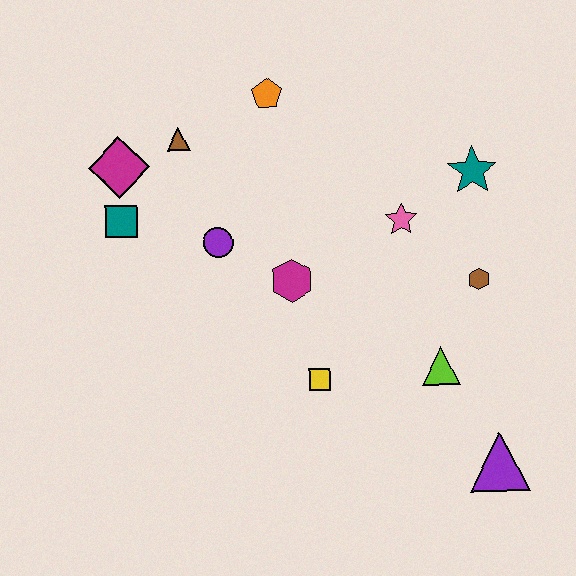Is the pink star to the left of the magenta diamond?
No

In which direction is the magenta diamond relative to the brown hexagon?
The magenta diamond is to the left of the brown hexagon.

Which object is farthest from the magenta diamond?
The purple triangle is farthest from the magenta diamond.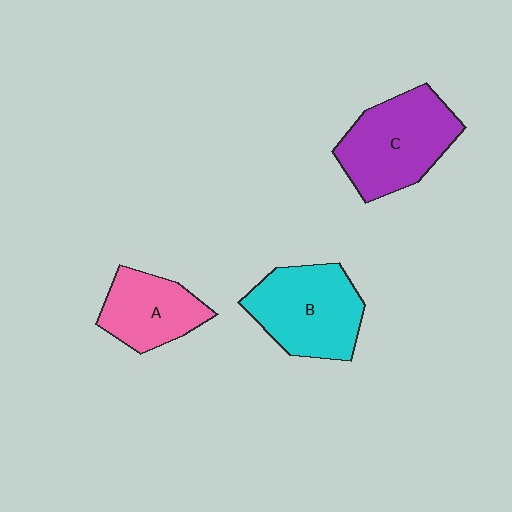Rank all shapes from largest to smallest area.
From largest to smallest: C (purple), B (cyan), A (pink).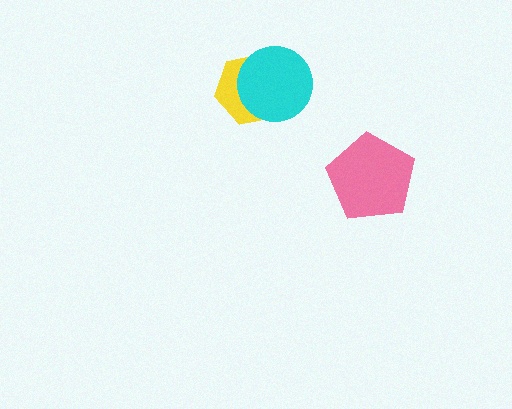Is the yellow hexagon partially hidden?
Yes, it is partially covered by another shape.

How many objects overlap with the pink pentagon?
0 objects overlap with the pink pentagon.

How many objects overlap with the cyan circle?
1 object overlaps with the cyan circle.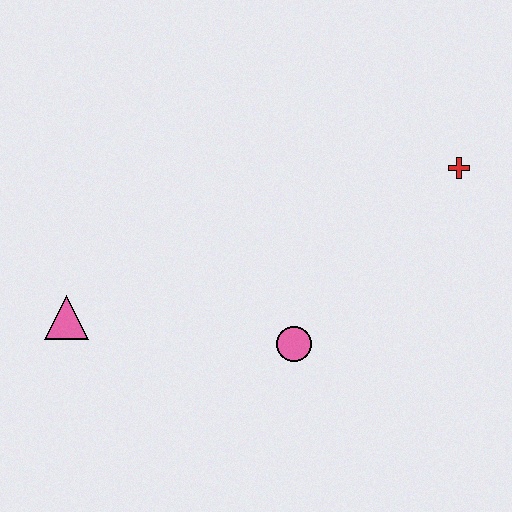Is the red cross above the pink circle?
Yes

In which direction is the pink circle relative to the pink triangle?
The pink circle is to the right of the pink triangle.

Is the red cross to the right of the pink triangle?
Yes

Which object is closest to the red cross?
The pink circle is closest to the red cross.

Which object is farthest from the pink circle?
The red cross is farthest from the pink circle.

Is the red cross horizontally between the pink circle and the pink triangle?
No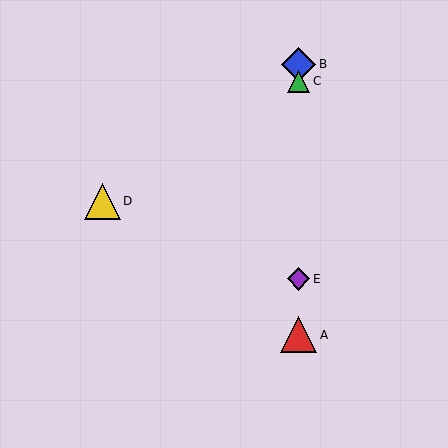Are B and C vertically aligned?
Yes, both are at x≈299.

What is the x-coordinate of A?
Object A is at x≈299.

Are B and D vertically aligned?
No, B is at x≈299 and D is at x≈102.